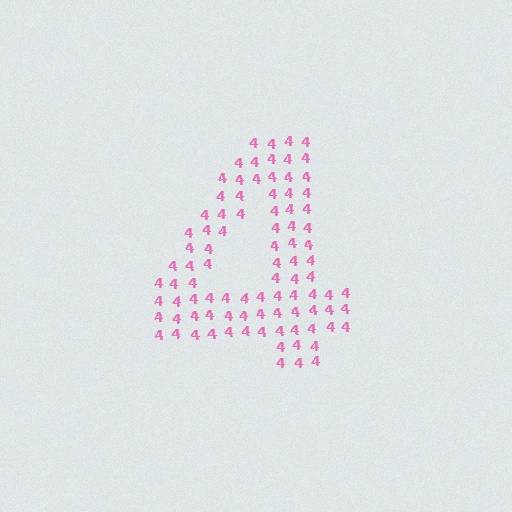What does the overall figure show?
The overall figure shows the digit 4.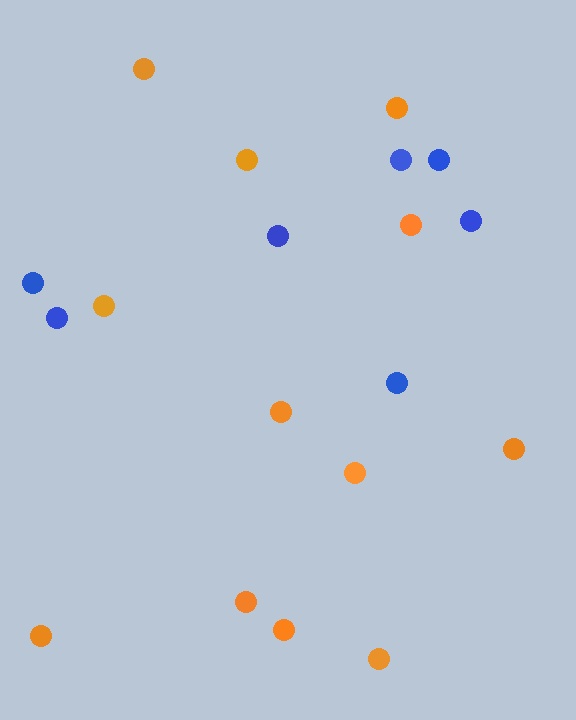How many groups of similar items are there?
There are 2 groups: one group of orange circles (12) and one group of blue circles (7).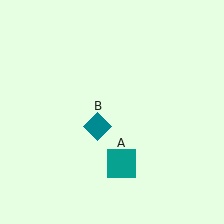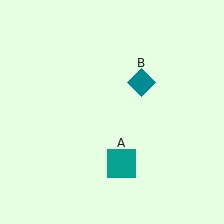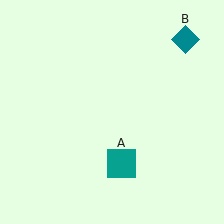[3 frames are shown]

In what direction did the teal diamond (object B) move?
The teal diamond (object B) moved up and to the right.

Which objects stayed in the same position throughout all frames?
Teal square (object A) remained stationary.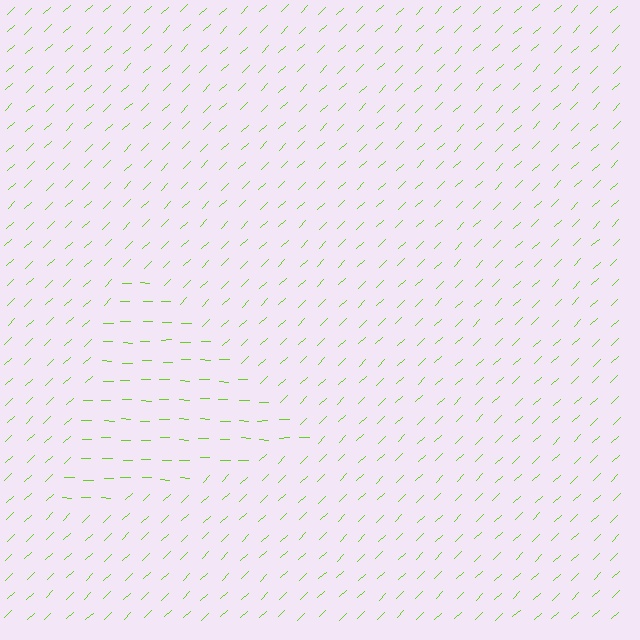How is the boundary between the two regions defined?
The boundary is defined purely by a change in line orientation (approximately 45 degrees difference). All lines are the same color and thickness.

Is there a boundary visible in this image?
Yes, there is a texture boundary formed by a change in line orientation.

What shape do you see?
I see a triangle.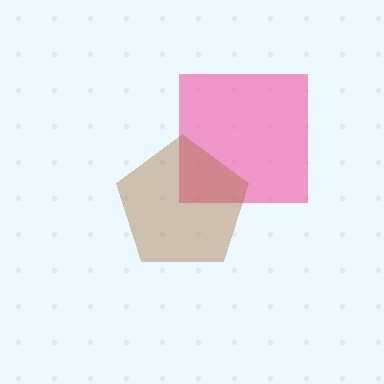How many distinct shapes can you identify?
There are 2 distinct shapes: a pink square, a brown pentagon.